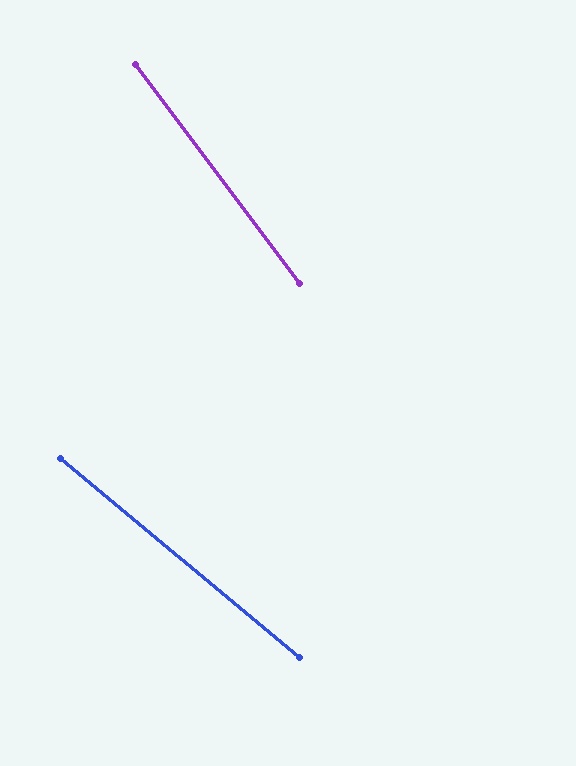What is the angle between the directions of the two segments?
Approximately 14 degrees.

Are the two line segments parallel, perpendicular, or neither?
Neither parallel nor perpendicular — they differ by about 14°.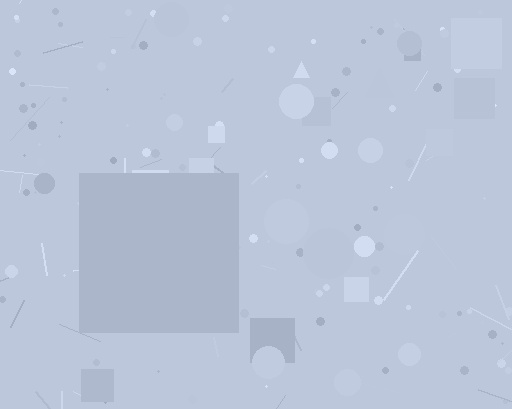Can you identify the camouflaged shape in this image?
The camouflaged shape is a square.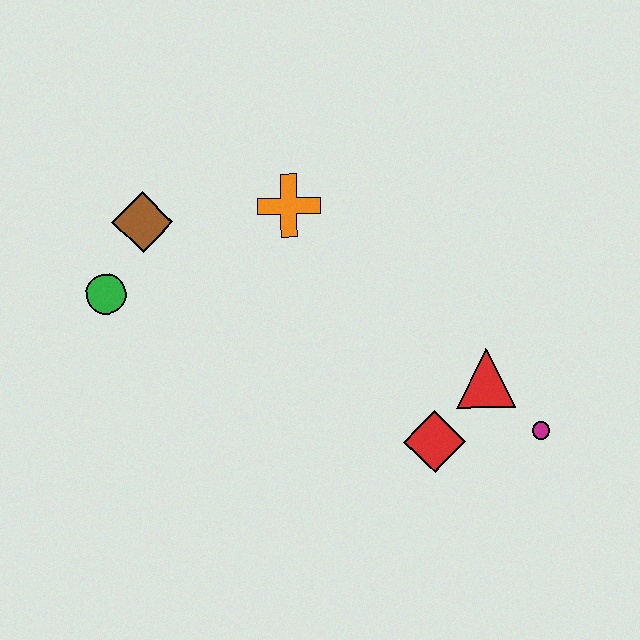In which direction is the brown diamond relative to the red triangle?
The brown diamond is to the left of the red triangle.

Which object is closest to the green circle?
The brown diamond is closest to the green circle.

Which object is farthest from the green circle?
The magenta circle is farthest from the green circle.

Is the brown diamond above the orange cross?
No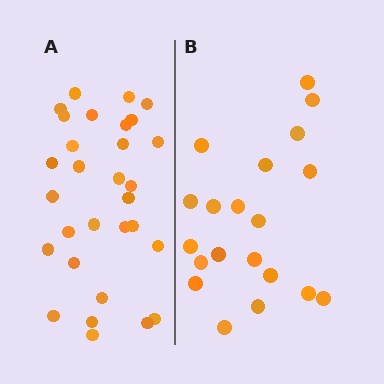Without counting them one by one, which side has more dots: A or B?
Region A (the left region) has more dots.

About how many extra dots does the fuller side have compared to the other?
Region A has roughly 10 or so more dots than region B.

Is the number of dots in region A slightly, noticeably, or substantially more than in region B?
Region A has substantially more. The ratio is roughly 1.5 to 1.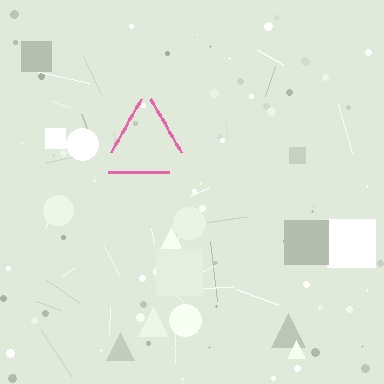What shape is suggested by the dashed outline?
The dashed outline suggests a triangle.